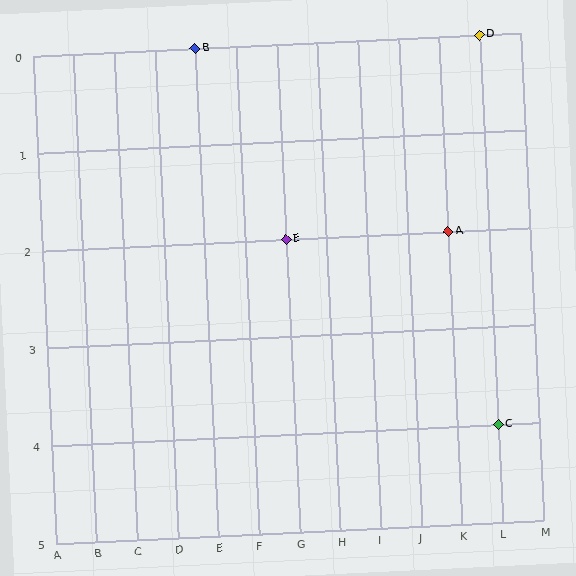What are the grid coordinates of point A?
Point A is at grid coordinates (K, 2).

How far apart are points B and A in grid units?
Points B and A are 6 columns and 2 rows apart (about 6.3 grid units diagonally).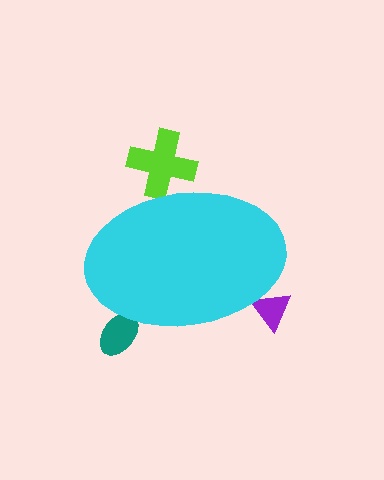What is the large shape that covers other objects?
A cyan ellipse.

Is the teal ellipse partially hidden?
Yes, the teal ellipse is partially hidden behind the cyan ellipse.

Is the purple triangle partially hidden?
Yes, the purple triangle is partially hidden behind the cyan ellipse.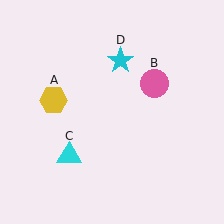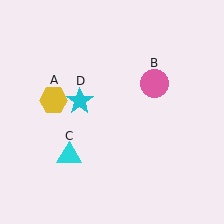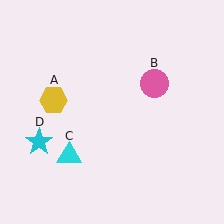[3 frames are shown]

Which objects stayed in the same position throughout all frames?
Yellow hexagon (object A) and pink circle (object B) and cyan triangle (object C) remained stationary.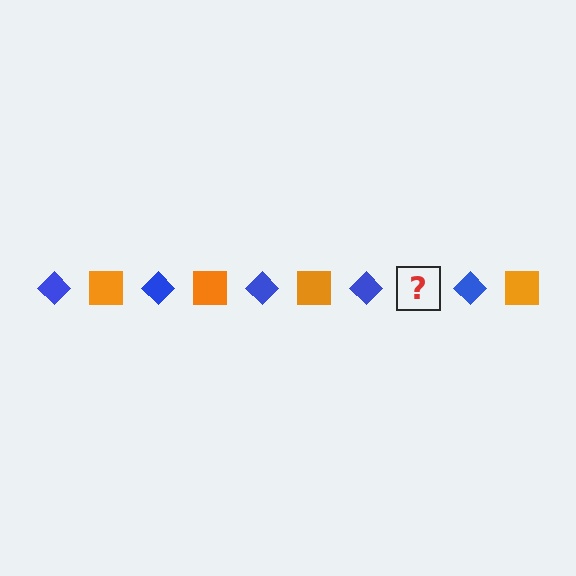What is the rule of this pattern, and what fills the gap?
The rule is that the pattern alternates between blue diamond and orange square. The gap should be filled with an orange square.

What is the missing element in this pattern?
The missing element is an orange square.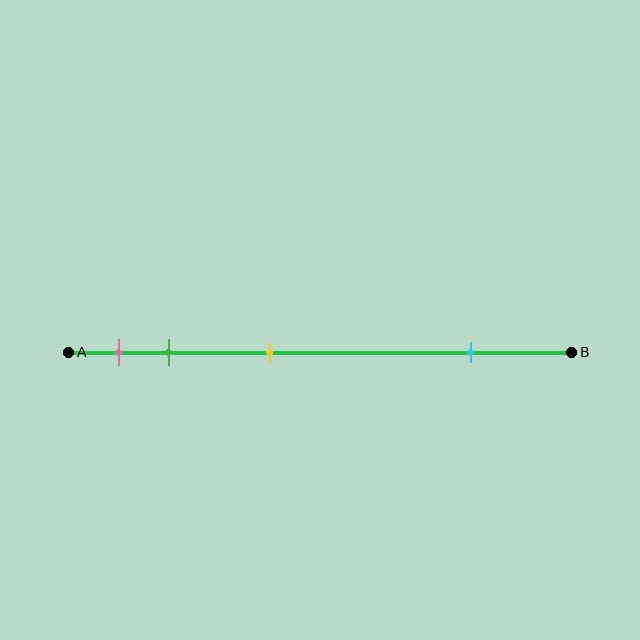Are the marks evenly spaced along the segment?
No, the marks are not evenly spaced.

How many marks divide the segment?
There are 4 marks dividing the segment.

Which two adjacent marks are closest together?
The pink and green marks are the closest adjacent pair.